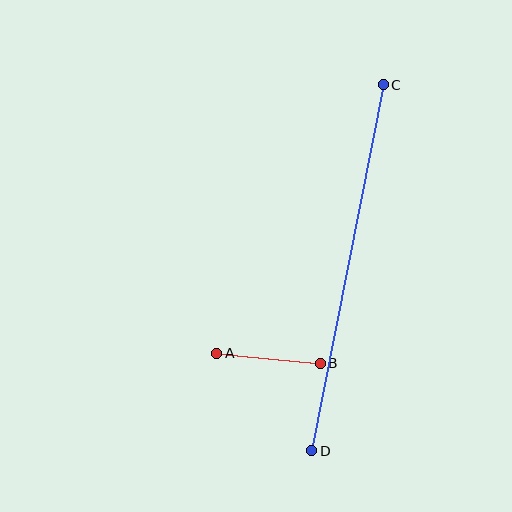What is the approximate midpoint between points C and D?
The midpoint is at approximately (347, 268) pixels.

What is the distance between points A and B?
The distance is approximately 104 pixels.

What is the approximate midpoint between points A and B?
The midpoint is at approximately (268, 358) pixels.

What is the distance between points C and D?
The distance is approximately 373 pixels.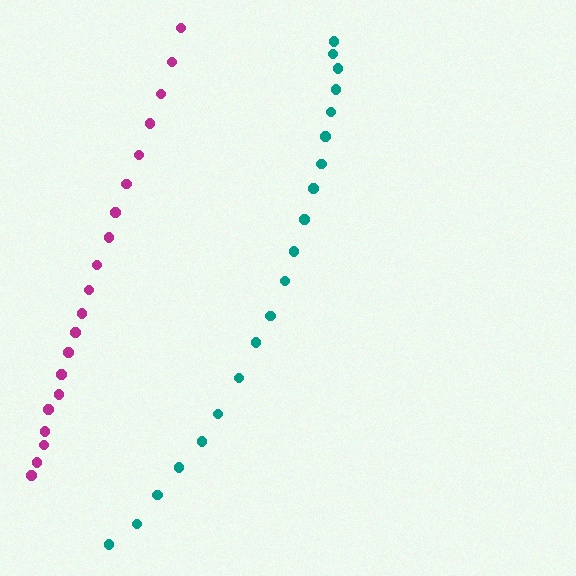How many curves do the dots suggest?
There are 2 distinct paths.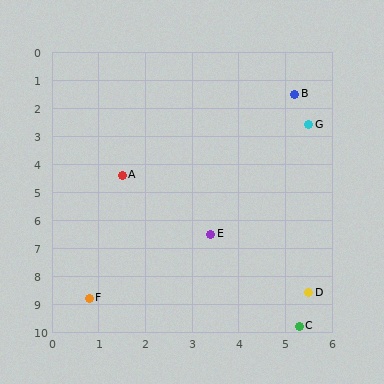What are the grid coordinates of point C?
Point C is at approximately (5.3, 9.8).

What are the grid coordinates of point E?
Point E is at approximately (3.4, 6.5).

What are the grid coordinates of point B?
Point B is at approximately (5.2, 1.5).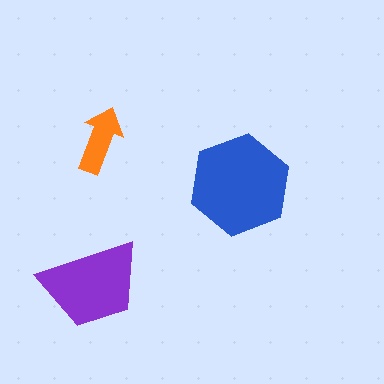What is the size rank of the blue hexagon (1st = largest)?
1st.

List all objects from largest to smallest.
The blue hexagon, the purple trapezoid, the orange arrow.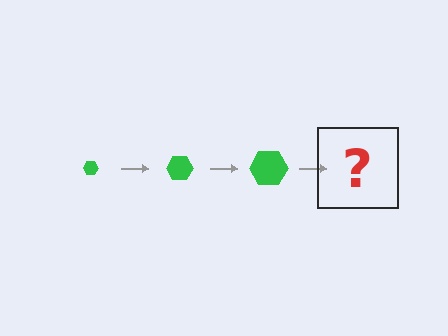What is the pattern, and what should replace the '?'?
The pattern is that the hexagon gets progressively larger each step. The '?' should be a green hexagon, larger than the previous one.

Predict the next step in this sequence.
The next step is a green hexagon, larger than the previous one.